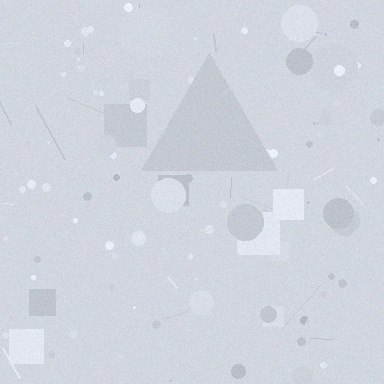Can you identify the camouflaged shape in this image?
The camouflaged shape is a triangle.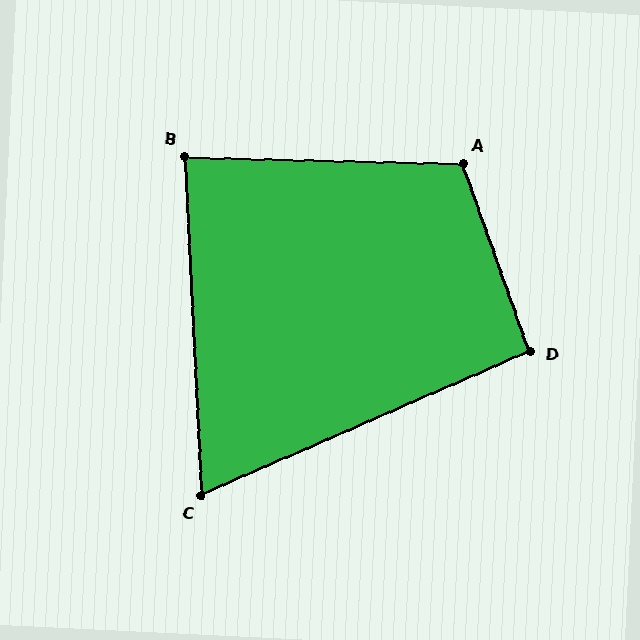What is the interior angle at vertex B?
Approximately 86 degrees (approximately right).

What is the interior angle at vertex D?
Approximately 94 degrees (approximately right).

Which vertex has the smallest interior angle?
C, at approximately 69 degrees.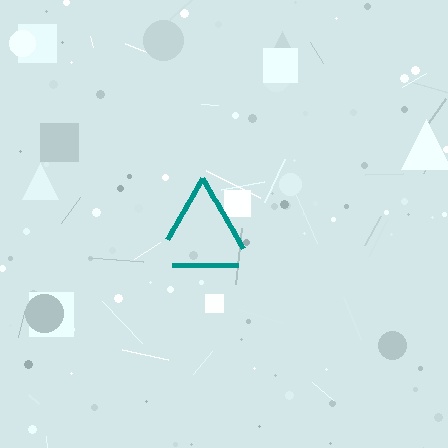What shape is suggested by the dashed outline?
The dashed outline suggests a triangle.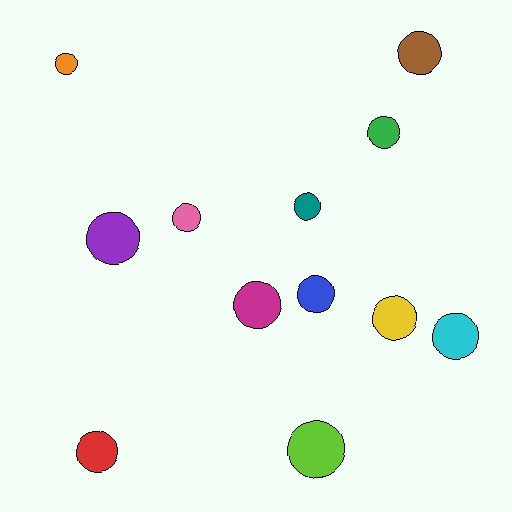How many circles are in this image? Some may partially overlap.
There are 12 circles.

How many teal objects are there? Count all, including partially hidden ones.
There is 1 teal object.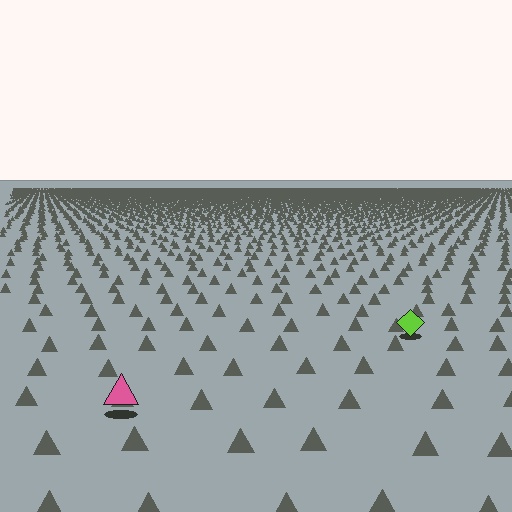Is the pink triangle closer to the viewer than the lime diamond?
Yes. The pink triangle is closer — you can tell from the texture gradient: the ground texture is coarser near it.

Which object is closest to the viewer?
The pink triangle is closest. The texture marks near it are larger and more spread out.